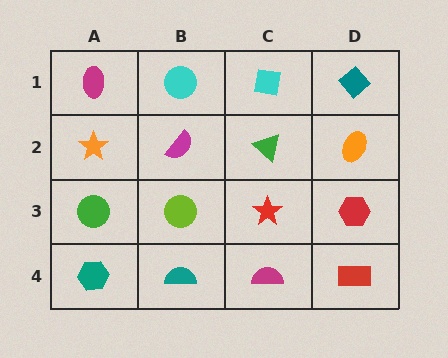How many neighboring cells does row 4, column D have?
2.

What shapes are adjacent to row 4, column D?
A red hexagon (row 3, column D), a magenta semicircle (row 4, column C).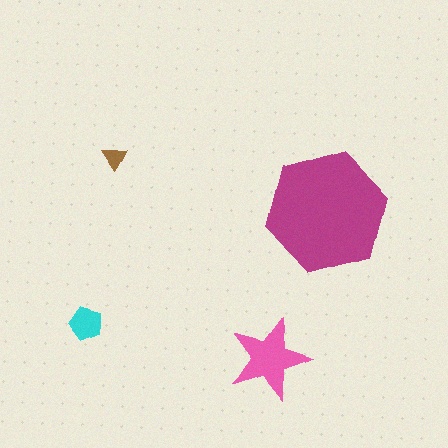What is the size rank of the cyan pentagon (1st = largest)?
3rd.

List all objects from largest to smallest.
The magenta hexagon, the pink star, the cyan pentagon, the brown triangle.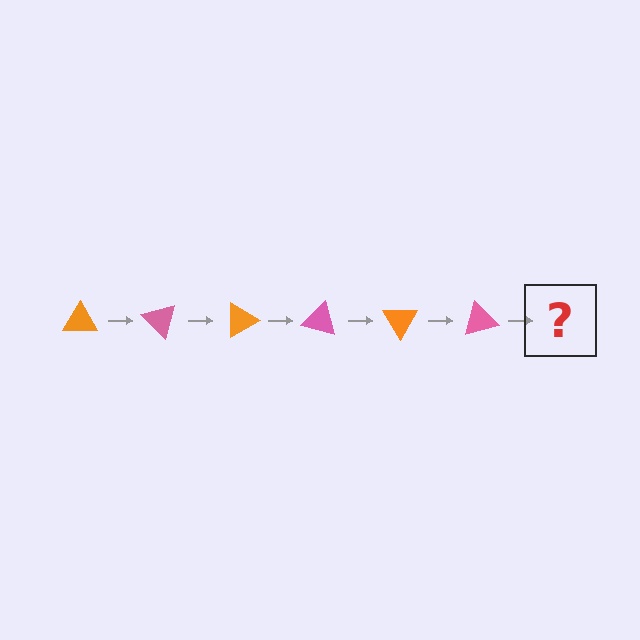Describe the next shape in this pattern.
It should be an orange triangle, rotated 270 degrees from the start.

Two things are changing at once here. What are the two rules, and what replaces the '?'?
The two rules are that it rotates 45 degrees each step and the color cycles through orange and pink. The '?' should be an orange triangle, rotated 270 degrees from the start.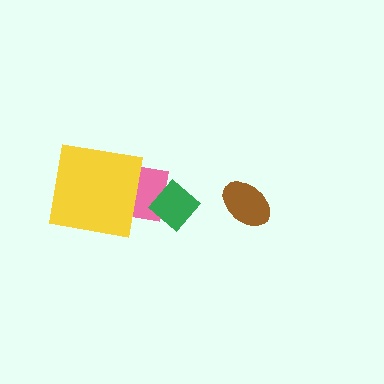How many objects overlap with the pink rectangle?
2 objects overlap with the pink rectangle.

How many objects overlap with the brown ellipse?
0 objects overlap with the brown ellipse.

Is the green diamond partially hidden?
No, no other shape covers it.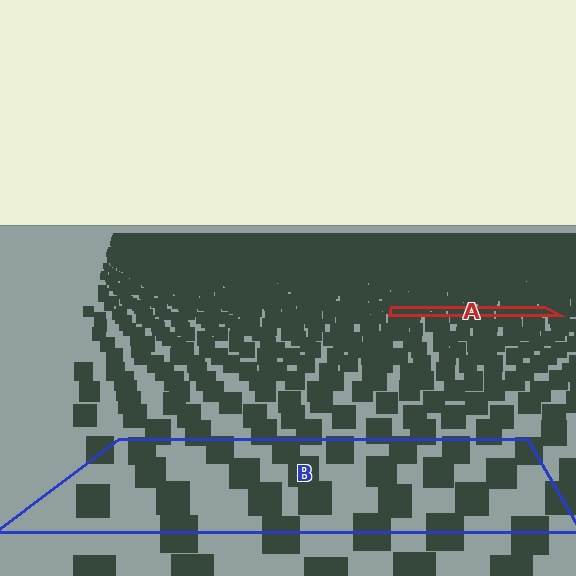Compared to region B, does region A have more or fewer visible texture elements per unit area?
Region A has more texture elements per unit area — they are packed more densely because it is farther away.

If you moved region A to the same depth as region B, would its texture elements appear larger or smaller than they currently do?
They would appear larger. At a closer depth, the same texture elements are projected at a bigger on-screen size.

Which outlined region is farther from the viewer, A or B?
Region A is farther from the viewer — the texture elements inside it appear smaller and more densely packed.